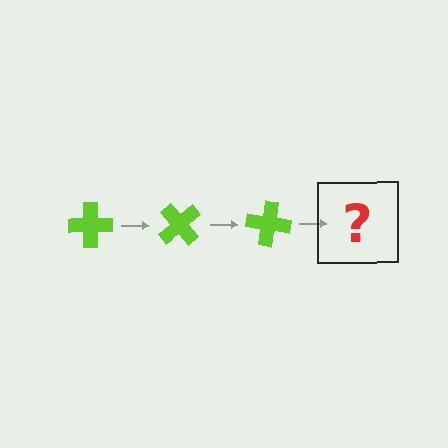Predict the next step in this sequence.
The next step is a lime cross rotated 150 degrees.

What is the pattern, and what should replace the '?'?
The pattern is that the cross rotates 50 degrees each step. The '?' should be a lime cross rotated 150 degrees.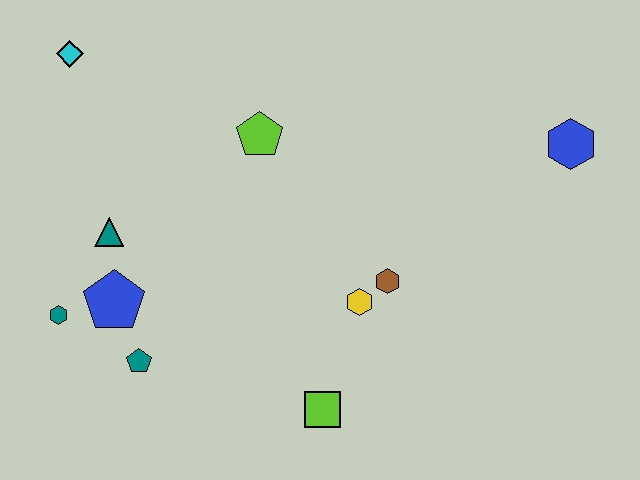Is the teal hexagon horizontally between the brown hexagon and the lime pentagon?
No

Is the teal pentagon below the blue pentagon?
Yes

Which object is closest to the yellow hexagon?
The brown hexagon is closest to the yellow hexagon.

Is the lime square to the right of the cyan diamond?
Yes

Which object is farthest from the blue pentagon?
The blue hexagon is farthest from the blue pentagon.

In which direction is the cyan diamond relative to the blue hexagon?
The cyan diamond is to the left of the blue hexagon.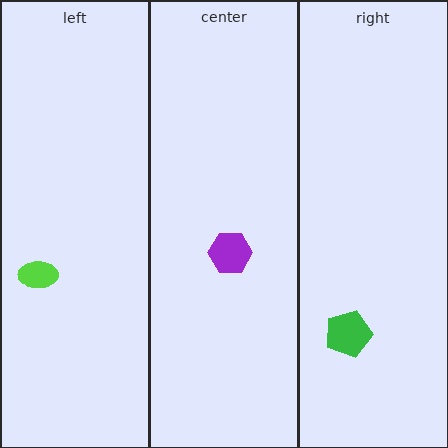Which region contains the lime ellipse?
The left region.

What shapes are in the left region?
The lime ellipse.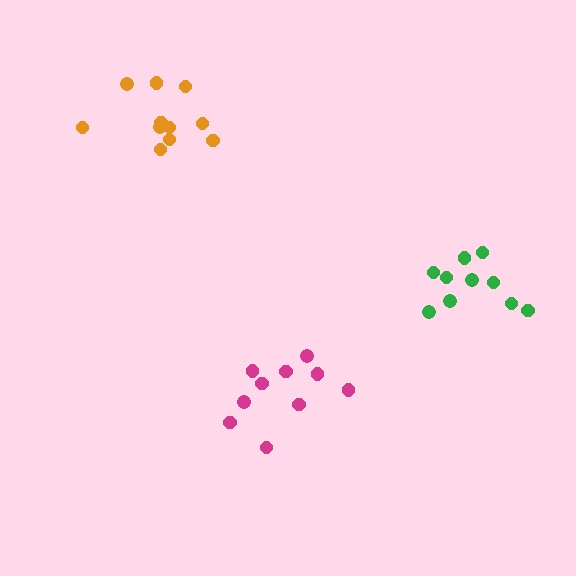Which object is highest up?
The orange cluster is topmost.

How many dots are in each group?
Group 1: 11 dots, Group 2: 10 dots, Group 3: 10 dots (31 total).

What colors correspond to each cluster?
The clusters are colored: orange, magenta, green.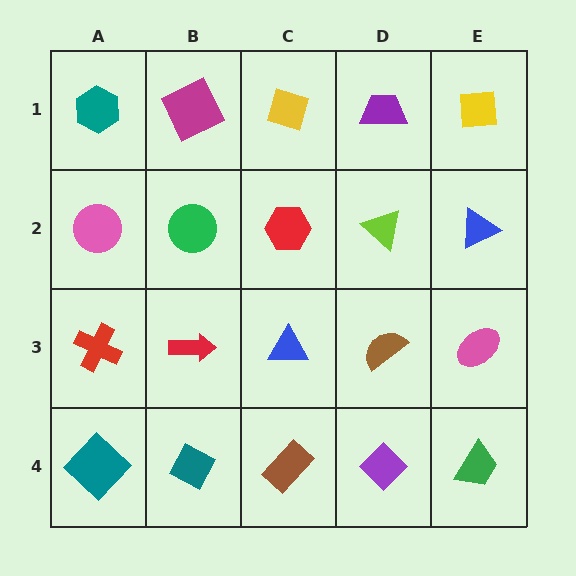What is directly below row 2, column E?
A pink ellipse.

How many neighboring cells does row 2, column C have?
4.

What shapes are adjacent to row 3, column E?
A blue triangle (row 2, column E), a green trapezoid (row 4, column E), a brown semicircle (row 3, column D).